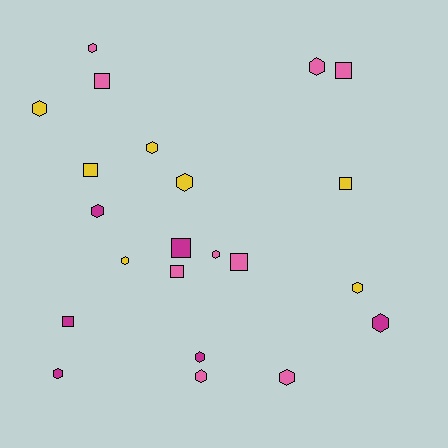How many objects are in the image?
There are 22 objects.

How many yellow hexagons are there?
There are 5 yellow hexagons.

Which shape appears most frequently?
Hexagon, with 14 objects.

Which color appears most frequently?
Pink, with 9 objects.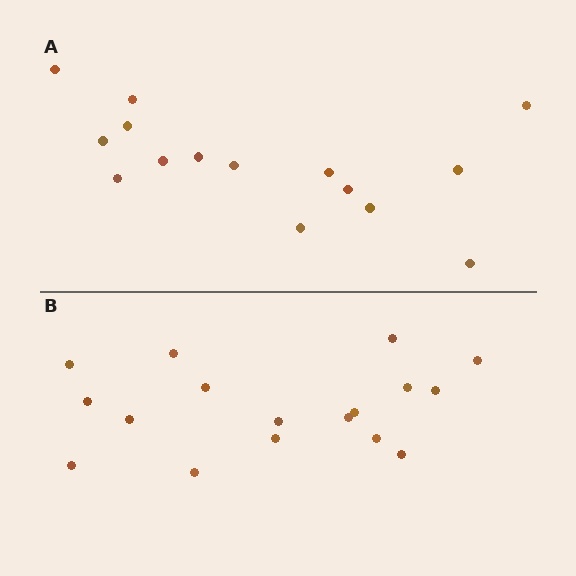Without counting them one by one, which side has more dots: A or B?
Region B (the bottom region) has more dots.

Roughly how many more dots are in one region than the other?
Region B has just a few more — roughly 2 or 3 more dots than region A.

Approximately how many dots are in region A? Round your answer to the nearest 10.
About 20 dots. (The exact count is 15, which rounds to 20.)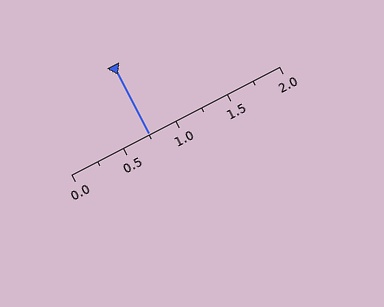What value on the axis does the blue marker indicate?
The marker indicates approximately 0.75.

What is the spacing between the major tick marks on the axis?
The major ticks are spaced 0.5 apart.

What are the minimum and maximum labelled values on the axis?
The axis runs from 0.0 to 2.0.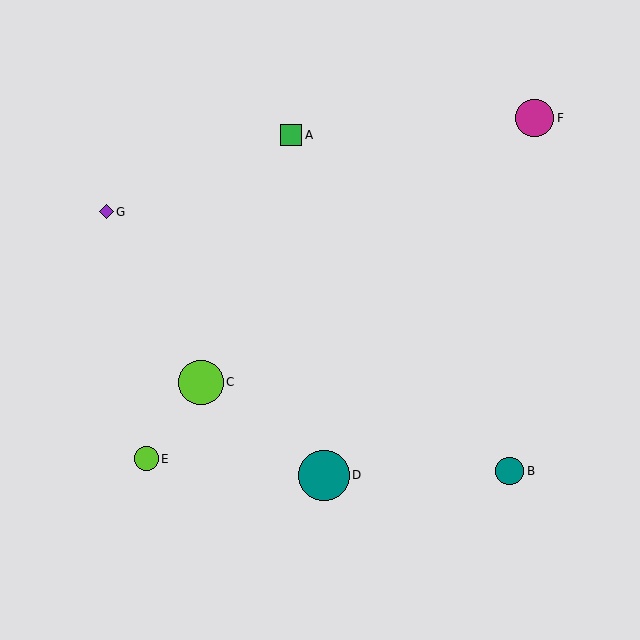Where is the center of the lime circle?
The center of the lime circle is at (201, 382).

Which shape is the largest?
The teal circle (labeled D) is the largest.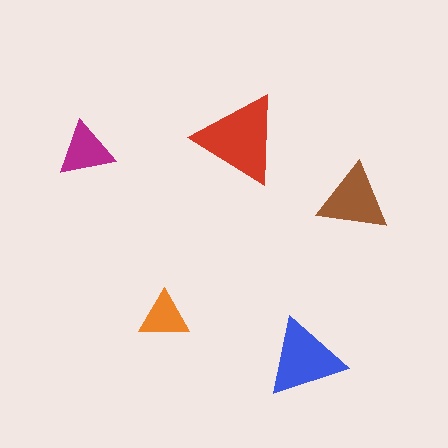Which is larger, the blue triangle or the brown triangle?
The blue one.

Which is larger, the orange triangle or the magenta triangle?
The magenta one.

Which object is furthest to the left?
The magenta triangle is leftmost.